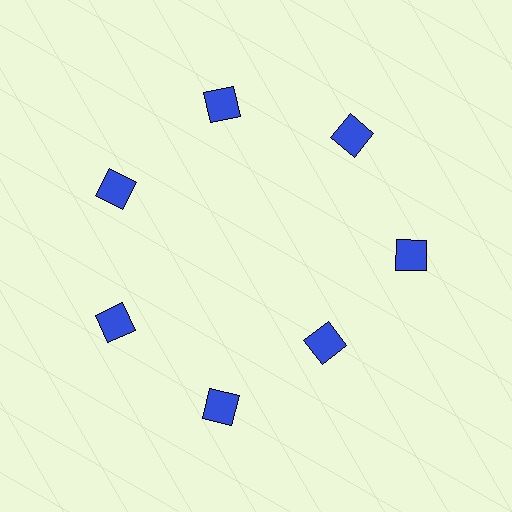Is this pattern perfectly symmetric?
No. The 7 blue squares are arranged in a ring, but one element near the 5 o'clock position is pulled inward toward the center, breaking the 7-fold rotational symmetry.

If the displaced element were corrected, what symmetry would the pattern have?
It would have 7-fold rotational symmetry — the pattern would map onto itself every 51 degrees.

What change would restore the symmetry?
The symmetry would be restored by moving it outward, back onto the ring so that all 7 squares sit at equal angles and equal distance from the center.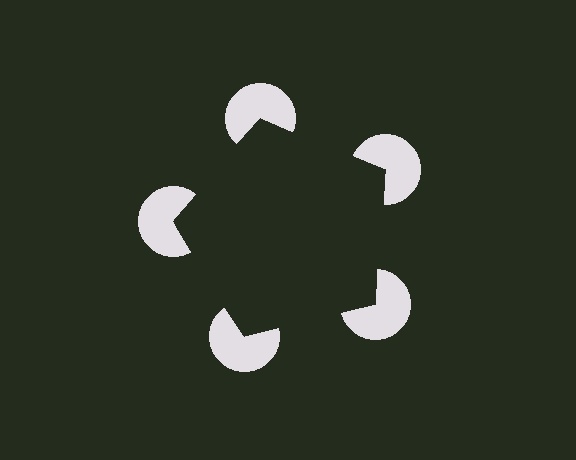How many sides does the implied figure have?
5 sides.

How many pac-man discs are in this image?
There are 5 — one at each vertex of the illusory pentagon.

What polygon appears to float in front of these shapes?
An illusory pentagon — its edges are inferred from the aligned wedge cuts in the pac-man discs, not physically drawn.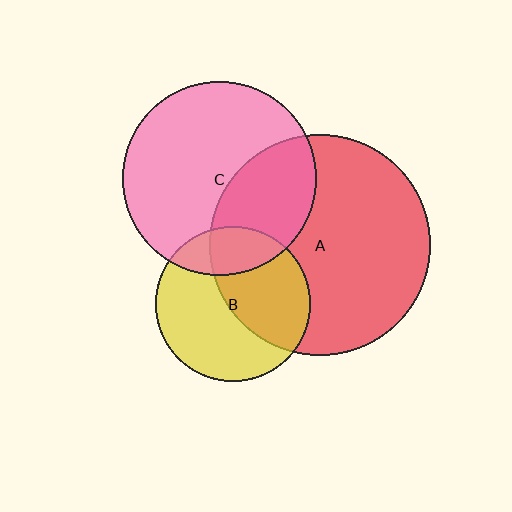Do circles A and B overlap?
Yes.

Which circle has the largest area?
Circle A (red).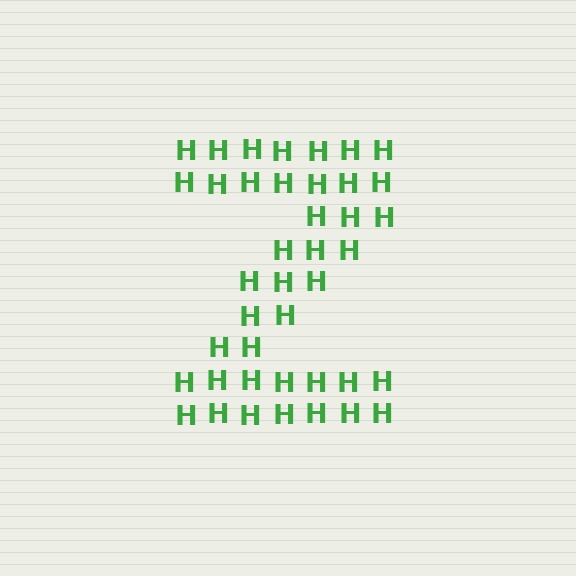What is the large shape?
The large shape is the letter Z.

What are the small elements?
The small elements are letter H's.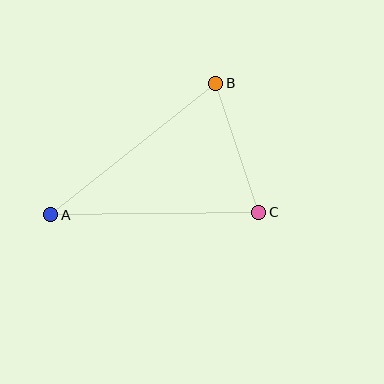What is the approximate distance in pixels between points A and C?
The distance between A and C is approximately 208 pixels.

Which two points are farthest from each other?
Points A and B are farthest from each other.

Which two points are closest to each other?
Points B and C are closest to each other.